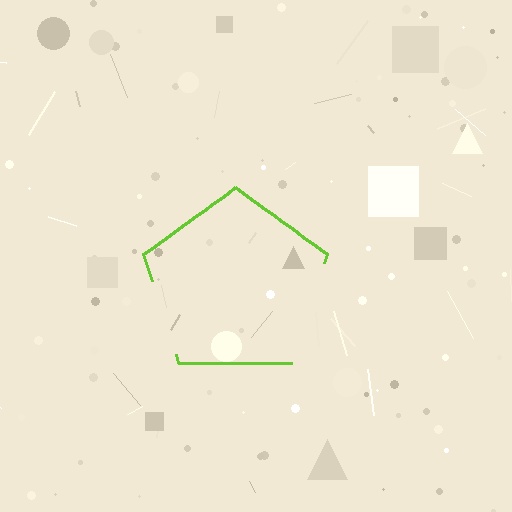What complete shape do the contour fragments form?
The contour fragments form a pentagon.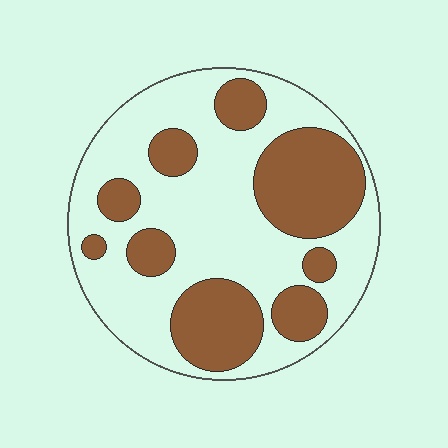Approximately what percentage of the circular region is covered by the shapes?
Approximately 35%.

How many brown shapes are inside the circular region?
9.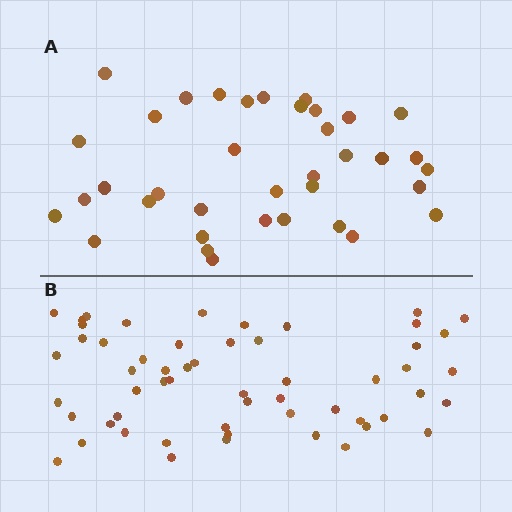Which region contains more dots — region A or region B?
Region B (the bottom region) has more dots.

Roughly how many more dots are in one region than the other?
Region B has approximately 20 more dots than region A.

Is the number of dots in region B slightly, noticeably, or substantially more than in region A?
Region B has substantially more. The ratio is roughly 1.5 to 1.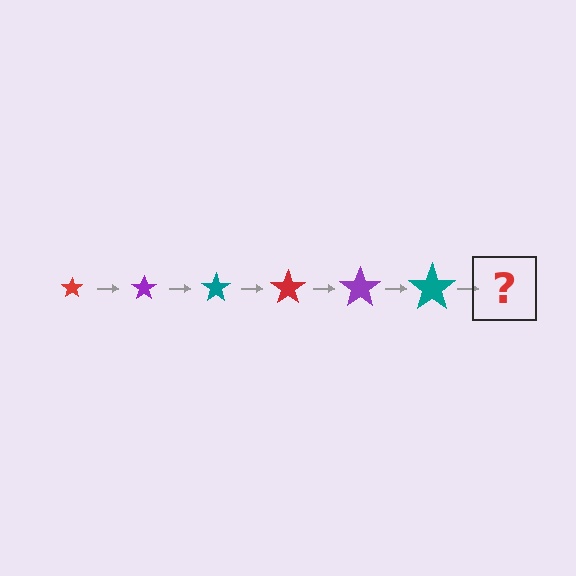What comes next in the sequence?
The next element should be a red star, larger than the previous one.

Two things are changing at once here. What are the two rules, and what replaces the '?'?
The two rules are that the star grows larger each step and the color cycles through red, purple, and teal. The '?' should be a red star, larger than the previous one.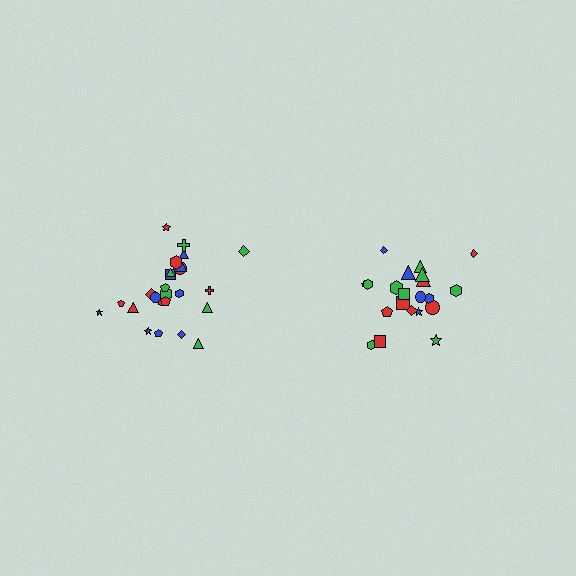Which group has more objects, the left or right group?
The left group.